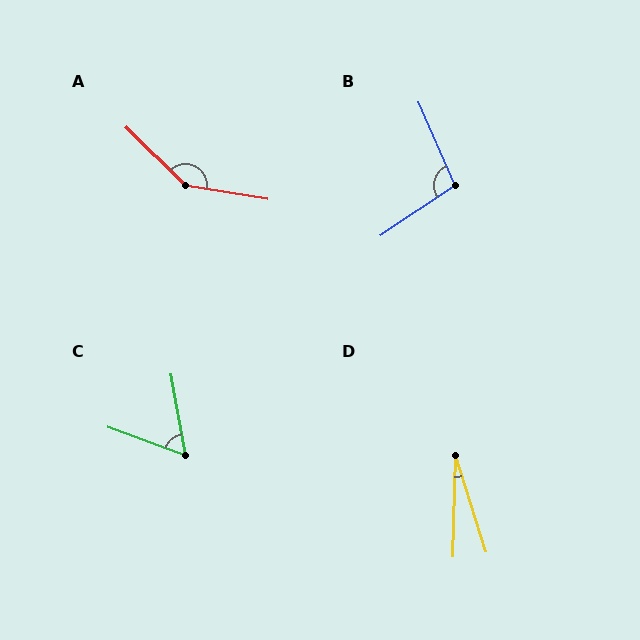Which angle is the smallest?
D, at approximately 19 degrees.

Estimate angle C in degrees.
Approximately 60 degrees.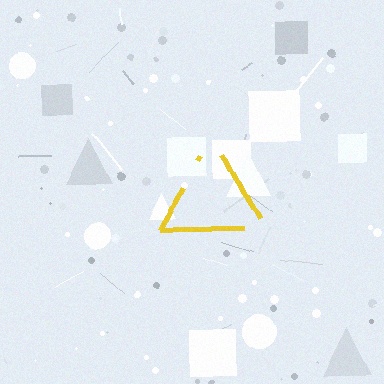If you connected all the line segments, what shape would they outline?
They would outline a triangle.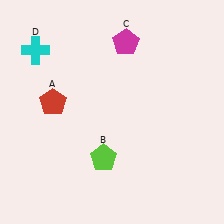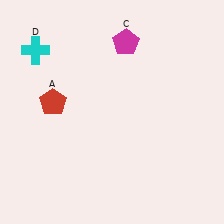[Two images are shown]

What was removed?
The lime pentagon (B) was removed in Image 2.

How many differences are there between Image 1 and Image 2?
There is 1 difference between the two images.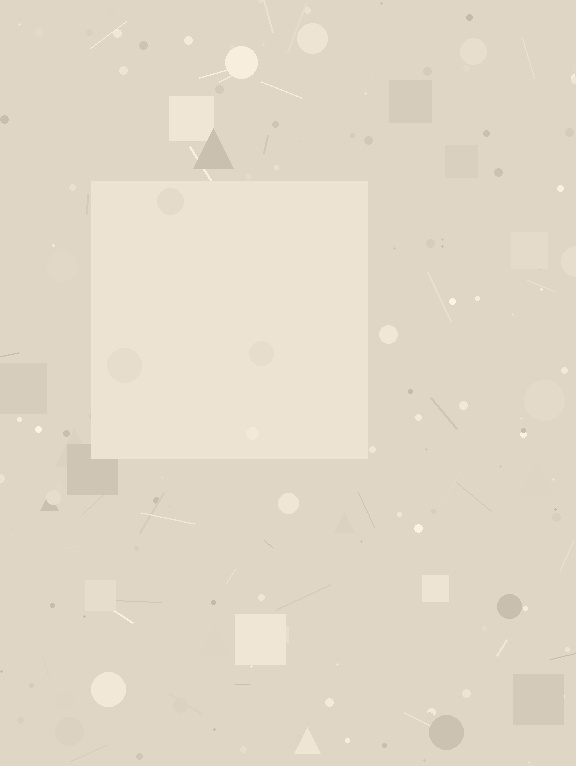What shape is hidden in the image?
A square is hidden in the image.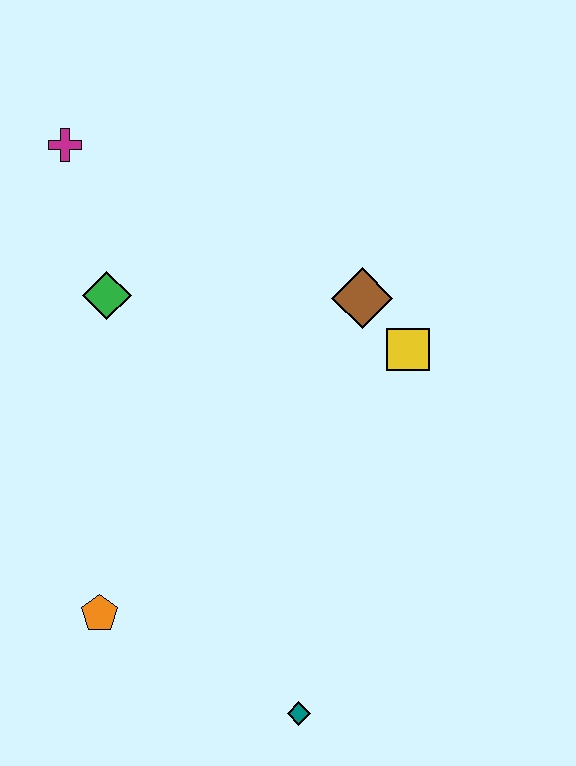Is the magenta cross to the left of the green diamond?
Yes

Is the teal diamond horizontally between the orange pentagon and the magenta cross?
No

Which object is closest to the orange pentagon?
The teal diamond is closest to the orange pentagon.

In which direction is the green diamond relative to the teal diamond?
The green diamond is above the teal diamond.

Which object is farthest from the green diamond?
The teal diamond is farthest from the green diamond.